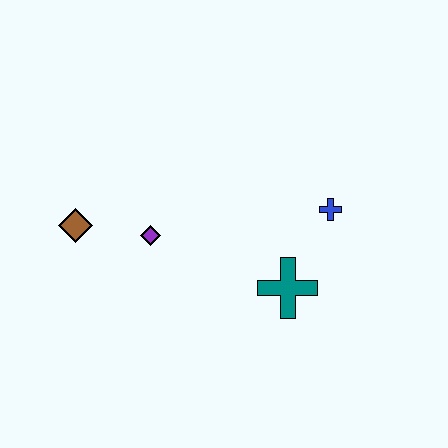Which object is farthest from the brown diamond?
The blue cross is farthest from the brown diamond.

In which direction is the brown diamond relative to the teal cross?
The brown diamond is to the left of the teal cross.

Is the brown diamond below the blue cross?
Yes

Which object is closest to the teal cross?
The blue cross is closest to the teal cross.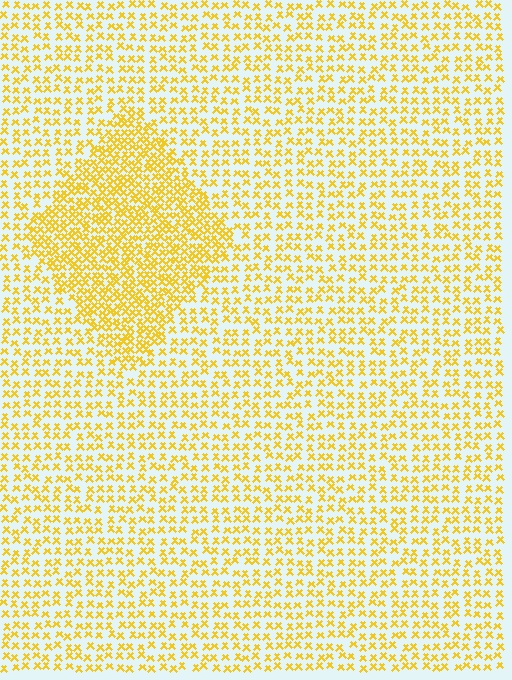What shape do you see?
I see a diamond.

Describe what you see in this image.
The image contains small yellow elements arranged at two different densities. A diamond-shaped region is visible where the elements are more densely packed than the surrounding area.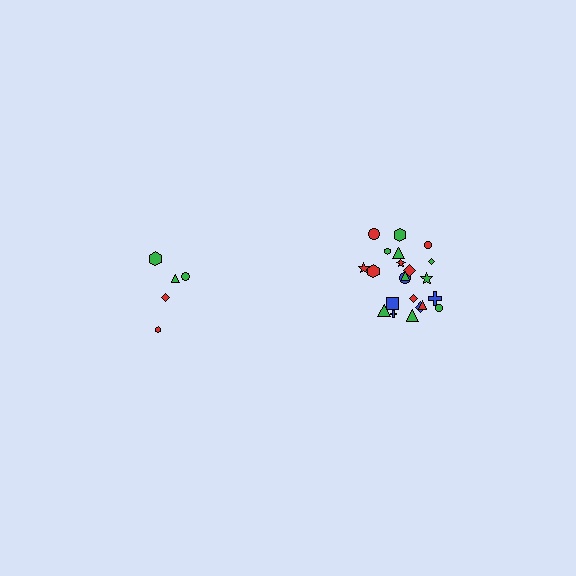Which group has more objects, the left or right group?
The right group.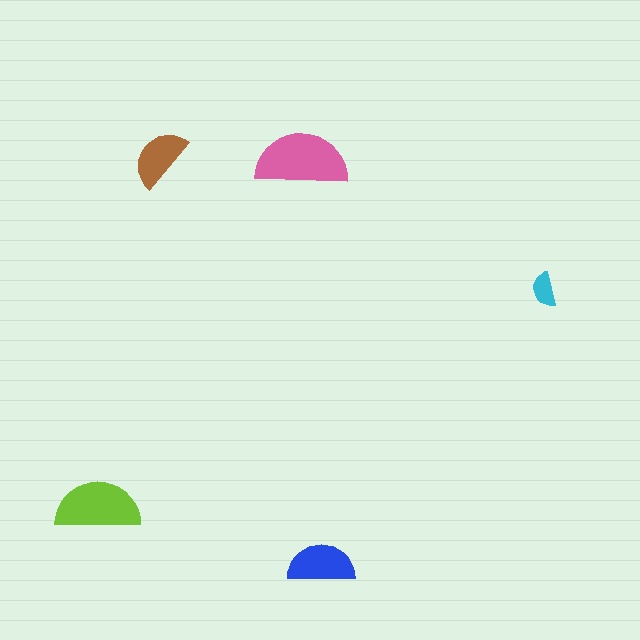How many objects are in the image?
There are 5 objects in the image.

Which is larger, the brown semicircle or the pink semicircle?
The pink one.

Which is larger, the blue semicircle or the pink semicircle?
The pink one.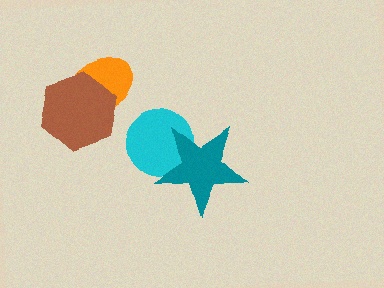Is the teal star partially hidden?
No, no other shape covers it.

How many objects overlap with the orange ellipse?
1 object overlaps with the orange ellipse.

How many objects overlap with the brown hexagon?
1 object overlaps with the brown hexagon.